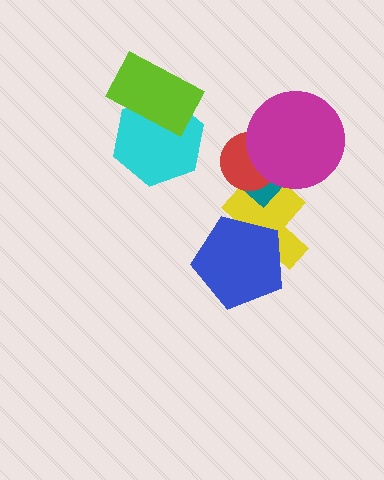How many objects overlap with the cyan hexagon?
1 object overlaps with the cyan hexagon.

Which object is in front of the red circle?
The magenta circle is in front of the red circle.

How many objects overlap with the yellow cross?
2 objects overlap with the yellow cross.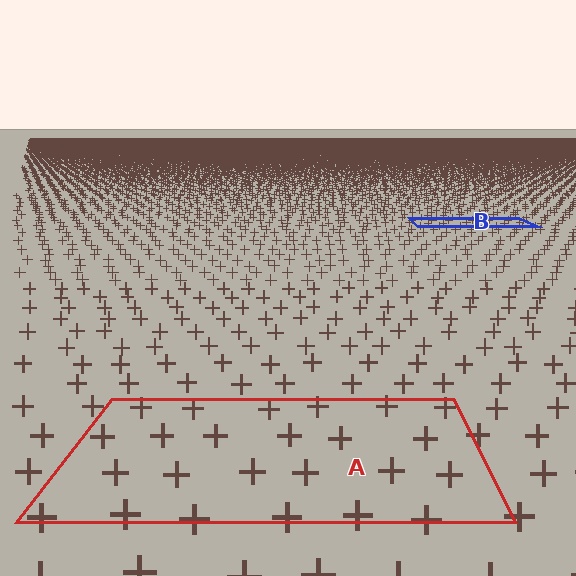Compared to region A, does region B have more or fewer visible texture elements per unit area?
Region B has more texture elements per unit area — they are packed more densely because it is farther away.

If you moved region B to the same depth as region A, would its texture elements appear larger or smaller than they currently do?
They would appear larger. At a closer depth, the same texture elements are projected at a bigger on-screen size.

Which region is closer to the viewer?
Region A is closer. The texture elements there are larger and more spread out.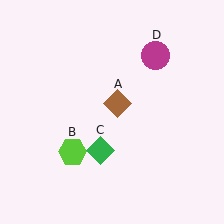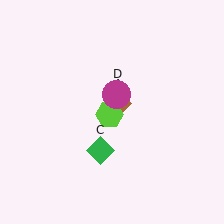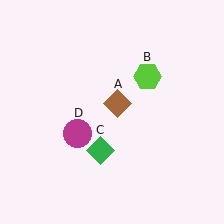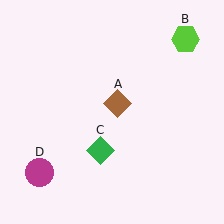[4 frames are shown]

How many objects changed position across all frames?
2 objects changed position: lime hexagon (object B), magenta circle (object D).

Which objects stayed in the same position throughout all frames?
Brown diamond (object A) and green diamond (object C) remained stationary.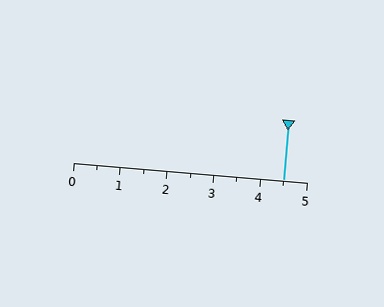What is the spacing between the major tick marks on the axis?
The major ticks are spaced 1 apart.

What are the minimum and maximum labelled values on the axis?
The axis runs from 0 to 5.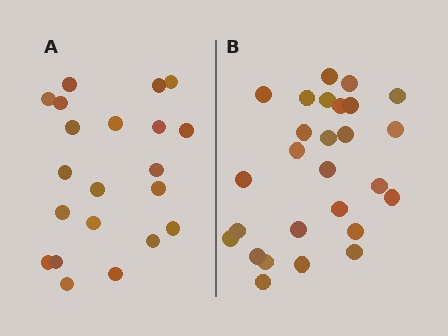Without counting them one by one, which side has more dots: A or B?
Region B (the right region) has more dots.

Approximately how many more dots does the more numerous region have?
Region B has about 6 more dots than region A.